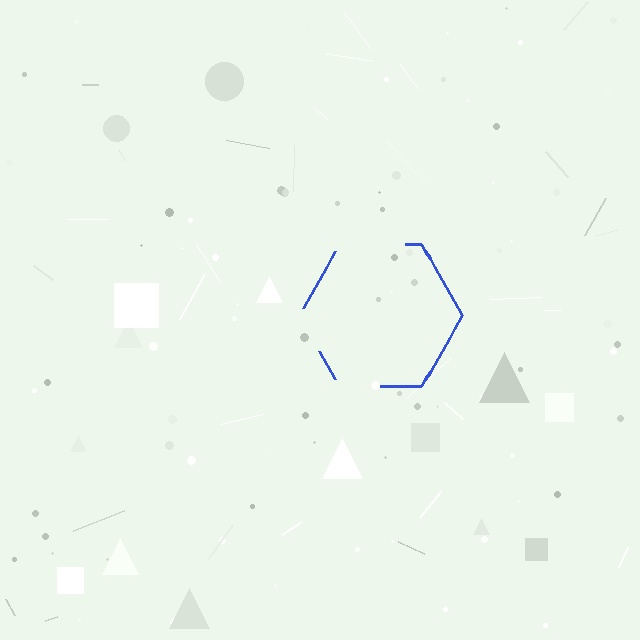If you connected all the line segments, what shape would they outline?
They would outline a hexagon.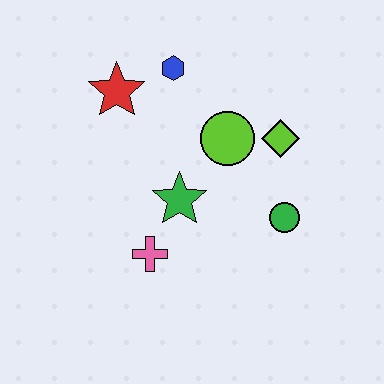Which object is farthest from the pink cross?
The blue hexagon is farthest from the pink cross.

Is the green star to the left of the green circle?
Yes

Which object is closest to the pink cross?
The green star is closest to the pink cross.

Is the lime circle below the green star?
No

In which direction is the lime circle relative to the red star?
The lime circle is to the right of the red star.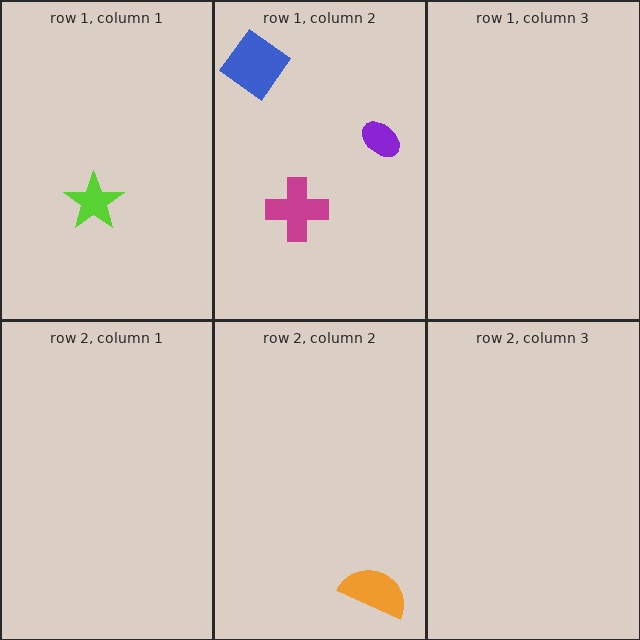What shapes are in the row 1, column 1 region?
The lime star.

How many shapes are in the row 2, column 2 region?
1.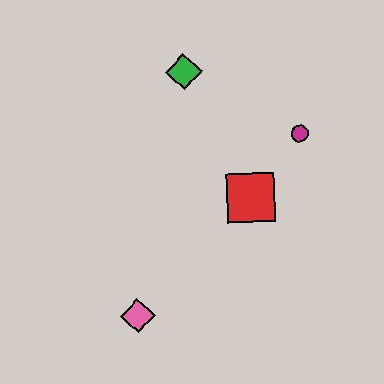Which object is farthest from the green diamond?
The pink diamond is farthest from the green diamond.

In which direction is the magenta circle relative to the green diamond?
The magenta circle is to the right of the green diamond.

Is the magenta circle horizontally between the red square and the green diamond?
No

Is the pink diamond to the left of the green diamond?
Yes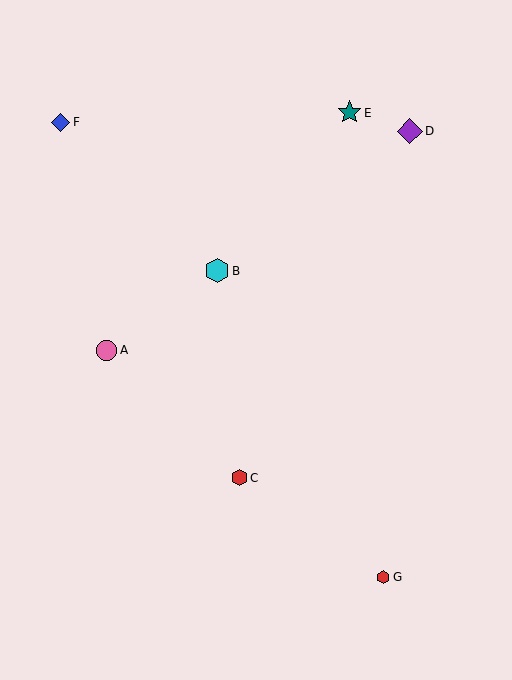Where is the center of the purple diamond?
The center of the purple diamond is at (410, 131).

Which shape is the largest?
The purple diamond (labeled D) is the largest.